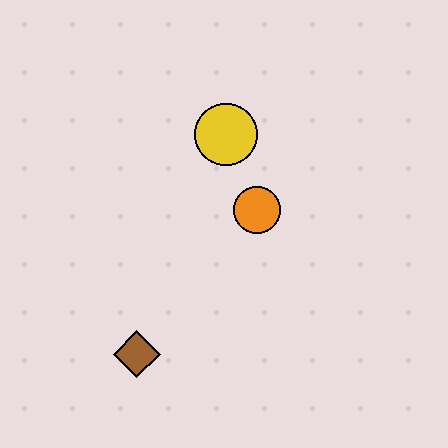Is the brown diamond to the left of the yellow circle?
Yes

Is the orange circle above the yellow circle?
No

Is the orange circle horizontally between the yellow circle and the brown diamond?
No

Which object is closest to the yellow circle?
The orange circle is closest to the yellow circle.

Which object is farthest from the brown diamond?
The yellow circle is farthest from the brown diamond.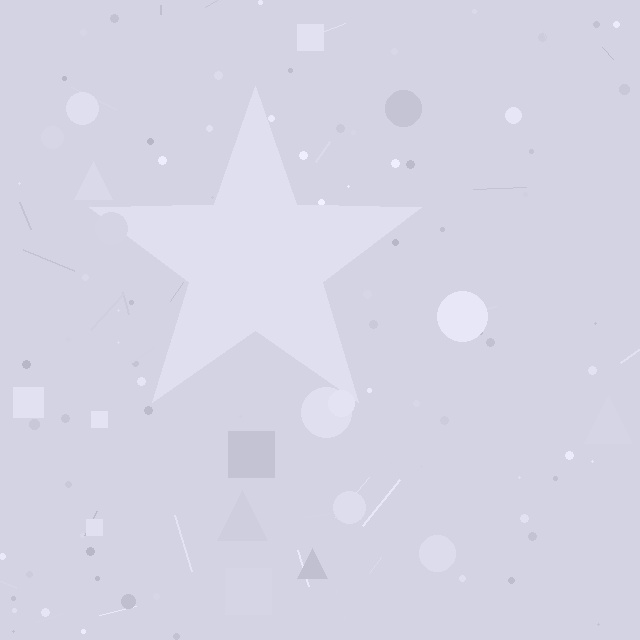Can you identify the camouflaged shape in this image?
The camouflaged shape is a star.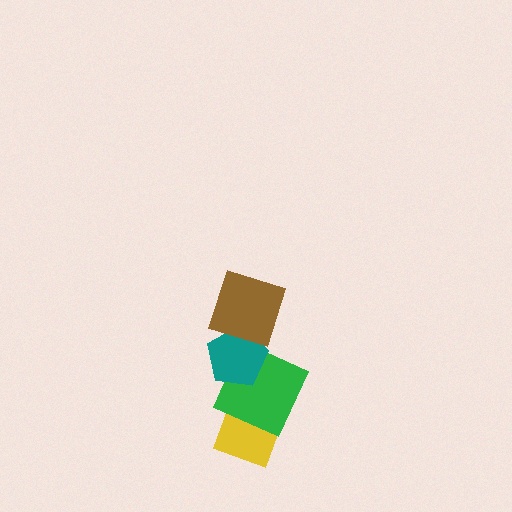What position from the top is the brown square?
The brown square is 1st from the top.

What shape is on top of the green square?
The teal pentagon is on top of the green square.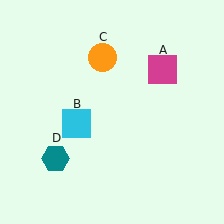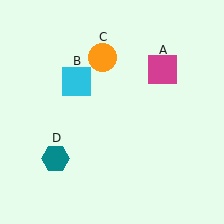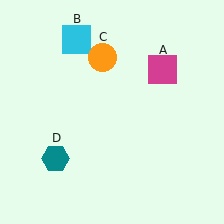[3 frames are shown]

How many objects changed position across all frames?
1 object changed position: cyan square (object B).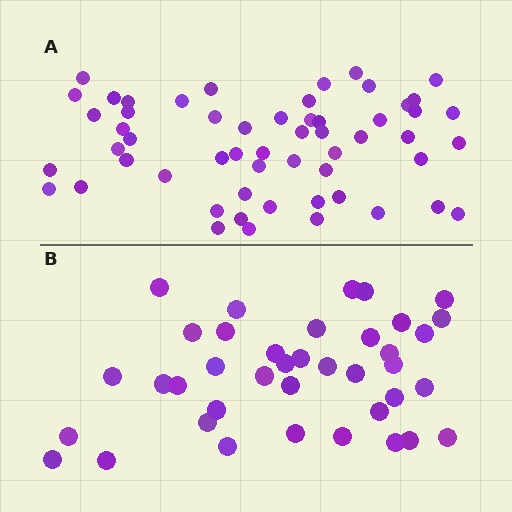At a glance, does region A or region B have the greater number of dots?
Region A (the top region) has more dots.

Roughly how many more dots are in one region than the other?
Region A has approximately 15 more dots than region B.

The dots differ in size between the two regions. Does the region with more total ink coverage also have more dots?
No. Region B has more total ink coverage because its dots are larger, but region A actually contains more individual dots. Total area can be misleading — the number of items is what matters here.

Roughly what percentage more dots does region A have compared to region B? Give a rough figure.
About 45% more.